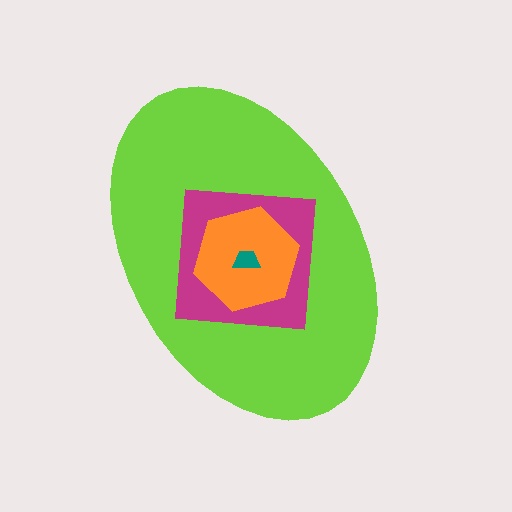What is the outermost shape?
The lime ellipse.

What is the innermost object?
The teal trapezoid.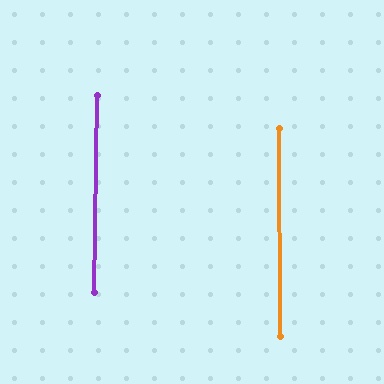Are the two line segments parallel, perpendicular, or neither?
Parallel — their directions differ by only 1.1°.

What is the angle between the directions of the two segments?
Approximately 1 degree.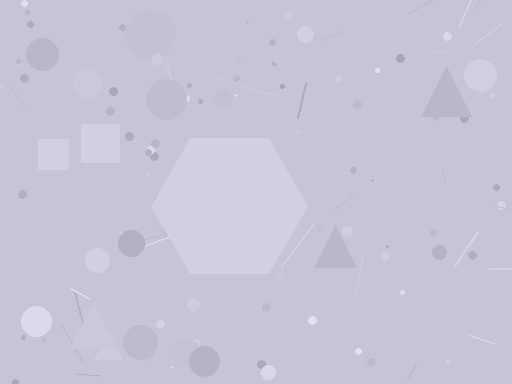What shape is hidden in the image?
A hexagon is hidden in the image.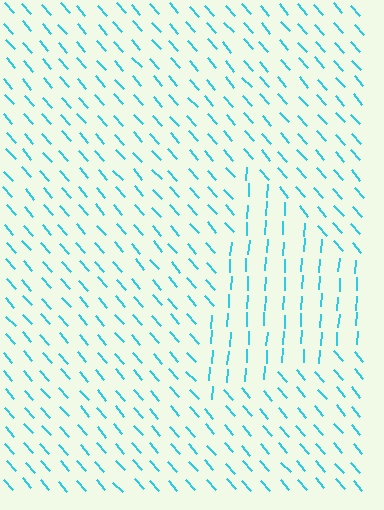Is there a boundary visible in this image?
Yes, there is a texture boundary formed by a change in line orientation.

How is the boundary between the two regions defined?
The boundary is defined purely by a change in line orientation (approximately 45 degrees difference). All lines are the same color and thickness.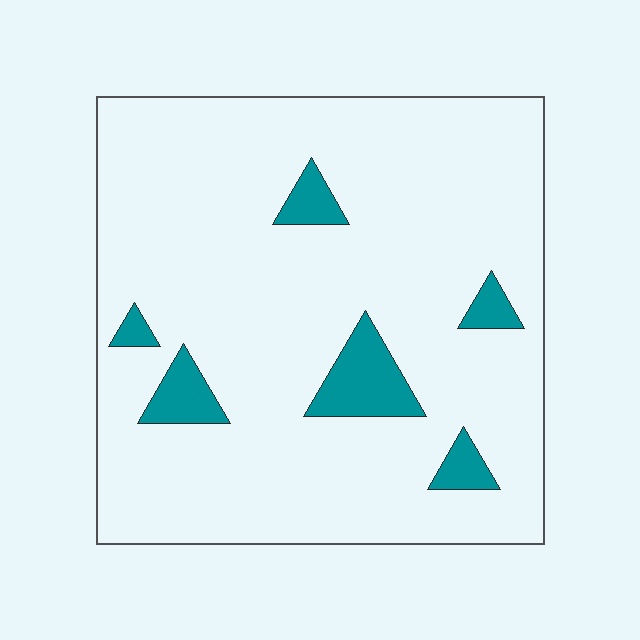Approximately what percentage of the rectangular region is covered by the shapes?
Approximately 10%.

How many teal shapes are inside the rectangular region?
6.